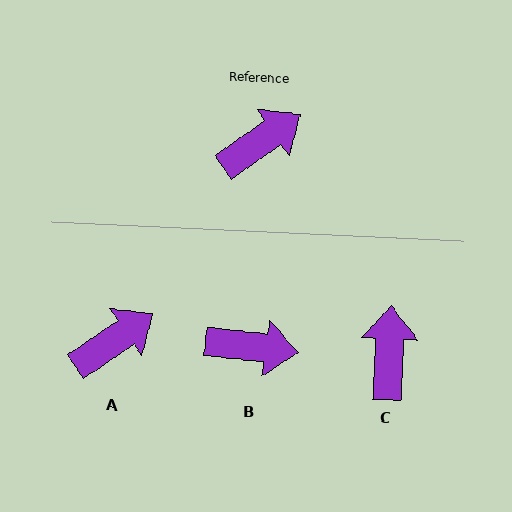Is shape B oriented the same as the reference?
No, it is off by about 42 degrees.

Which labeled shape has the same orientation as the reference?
A.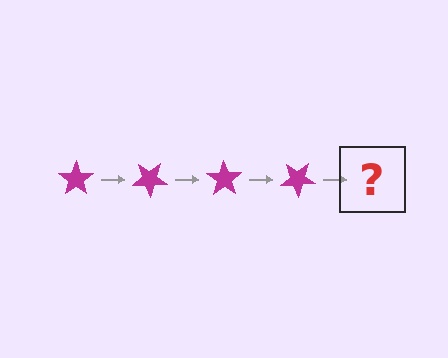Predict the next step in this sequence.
The next step is a magenta star rotated 140 degrees.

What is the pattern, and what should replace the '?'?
The pattern is that the star rotates 35 degrees each step. The '?' should be a magenta star rotated 140 degrees.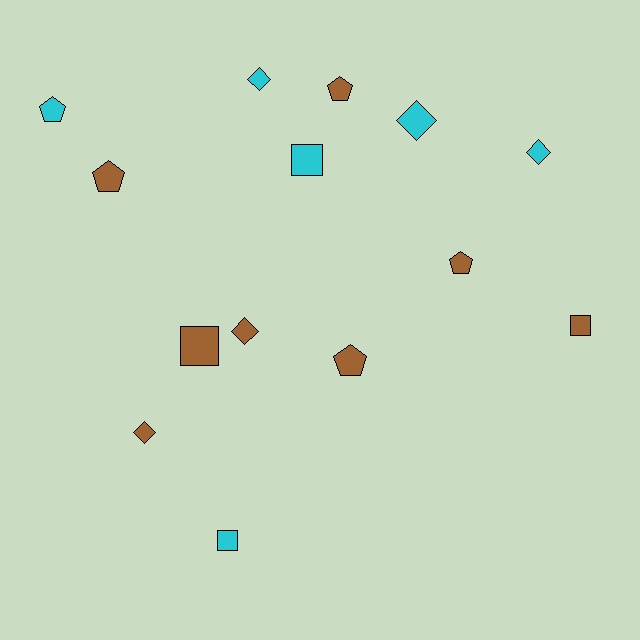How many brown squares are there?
There are 2 brown squares.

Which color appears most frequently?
Brown, with 8 objects.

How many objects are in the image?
There are 14 objects.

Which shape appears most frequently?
Pentagon, with 5 objects.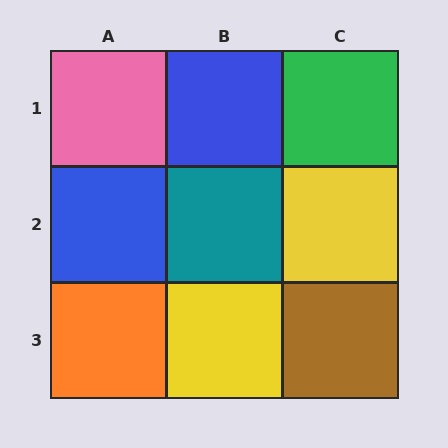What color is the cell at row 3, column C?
Brown.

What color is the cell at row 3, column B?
Yellow.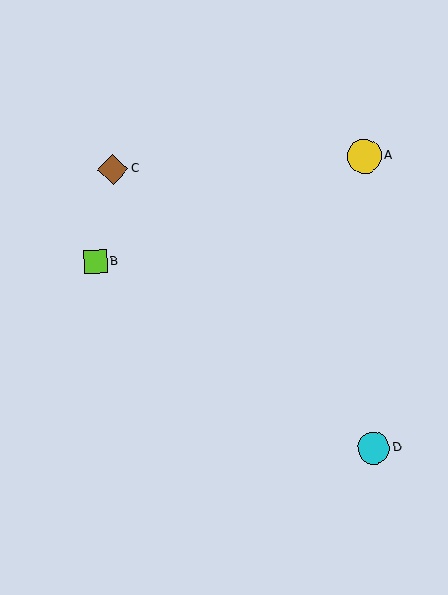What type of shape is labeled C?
Shape C is a brown diamond.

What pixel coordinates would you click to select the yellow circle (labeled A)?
Click at (365, 156) to select the yellow circle A.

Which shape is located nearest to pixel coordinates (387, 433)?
The cyan circle (labeled D) at (374, 448) is nearest to that location.